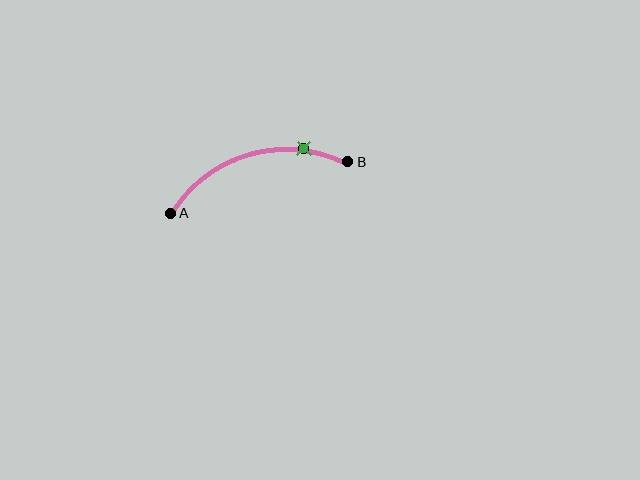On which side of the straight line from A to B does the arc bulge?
The arc bulges above the straight line connecting A and B.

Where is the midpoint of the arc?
The arc midpoint is the point on the curve farthest from the straight line joining A and B. It sits above that line.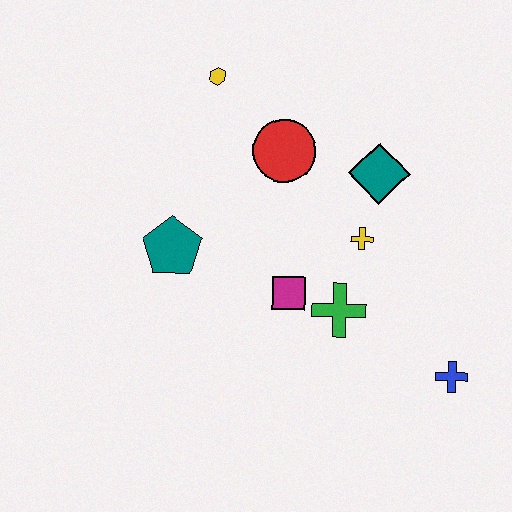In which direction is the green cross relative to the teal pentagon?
The green cross is to the right of the teal pentagon.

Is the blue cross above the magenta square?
No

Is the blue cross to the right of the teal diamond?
Yes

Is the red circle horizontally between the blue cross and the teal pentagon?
Yes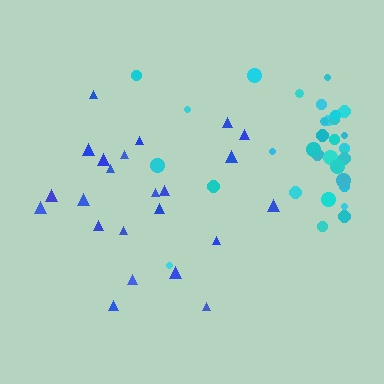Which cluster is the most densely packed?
Cyan.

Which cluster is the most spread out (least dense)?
Blue.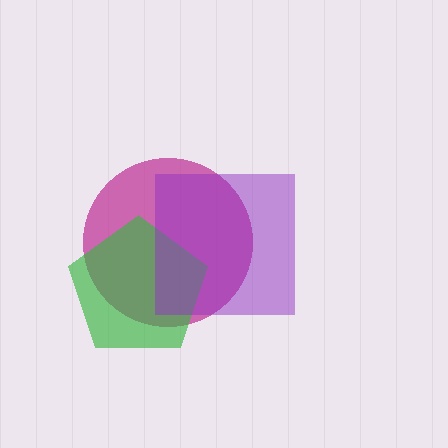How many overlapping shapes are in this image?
There are 3 overlapping shapes in the image.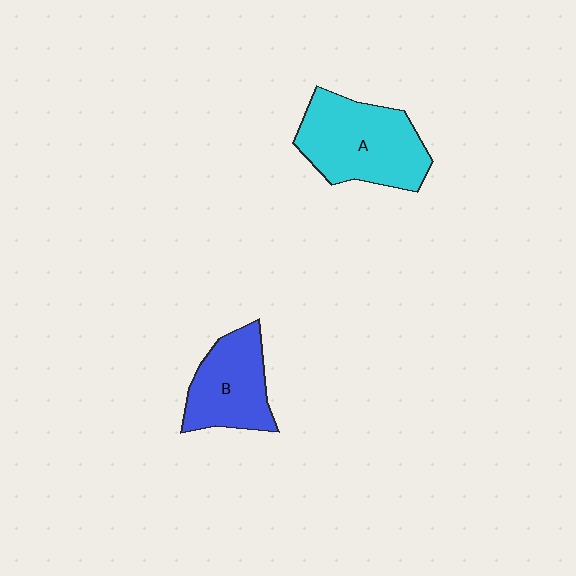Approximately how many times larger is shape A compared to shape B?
Approximately 1.4 times.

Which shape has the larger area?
Shape A (cyan).